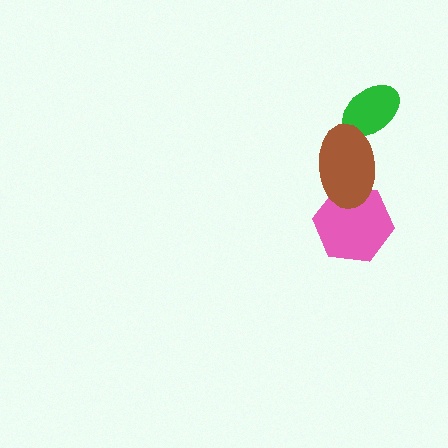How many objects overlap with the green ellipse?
1 object overlaps with the green ellipse.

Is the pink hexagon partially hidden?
Yes, it is partially covered by another shape.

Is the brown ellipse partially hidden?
No, no other shape covers it.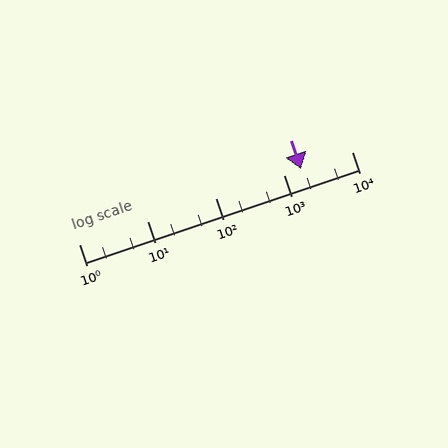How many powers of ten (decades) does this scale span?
The scale spans 4 decades, from 1 to 10000.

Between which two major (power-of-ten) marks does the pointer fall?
The pointer is between 1000 and 10000.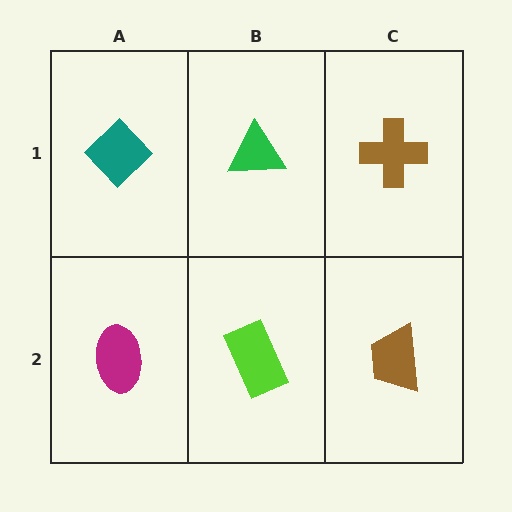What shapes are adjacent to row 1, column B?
A lime rectangle (row 2, column B), a teal diamond (row 1, column A), a brown cross (row 1, column C).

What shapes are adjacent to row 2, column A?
A teal diamond (row 1, column A), a lime rectangle (row 2, column B).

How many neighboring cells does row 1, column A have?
2.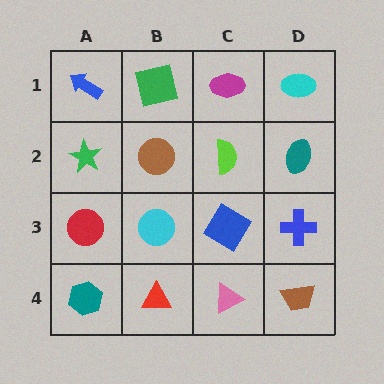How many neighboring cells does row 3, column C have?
4.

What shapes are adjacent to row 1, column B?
A brown circle (row 2, column B), a blue arrow (row 1, column A), a magenta ellipse (row 1, column C).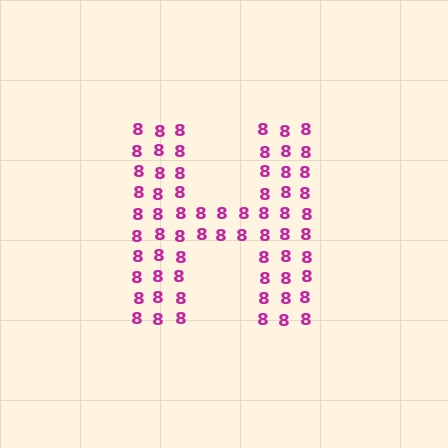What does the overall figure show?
The overall figure shows the letter H.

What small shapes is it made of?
It is made of small digit 8's.